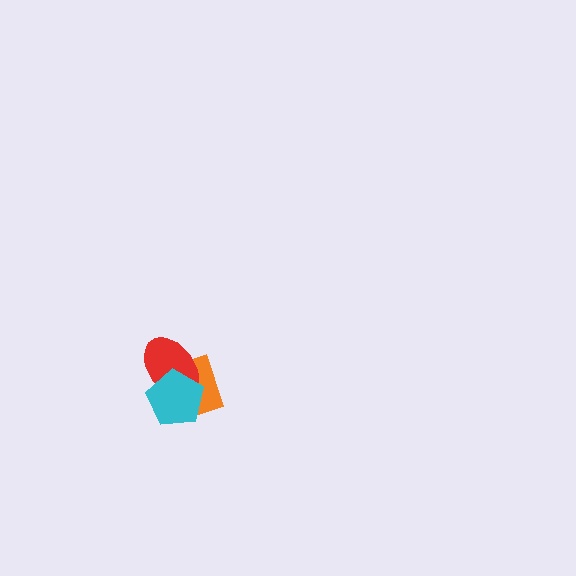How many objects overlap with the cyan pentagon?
2 objects overlap with the cyan pentagon.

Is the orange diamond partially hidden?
Yes, it is partially covered by another shape.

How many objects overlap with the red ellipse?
2 objects overlap with the red ellipse.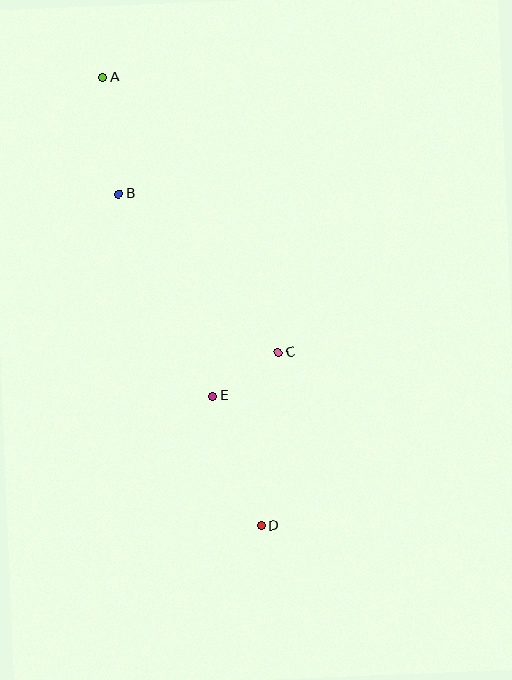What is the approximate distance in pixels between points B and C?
The distance between B and C is approximately 225 pixels.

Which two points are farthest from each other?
Points A and D are farthest from each other.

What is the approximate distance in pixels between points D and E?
The distance between D and E is approximately 138 pixels.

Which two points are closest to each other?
Points C and E are closest to each other.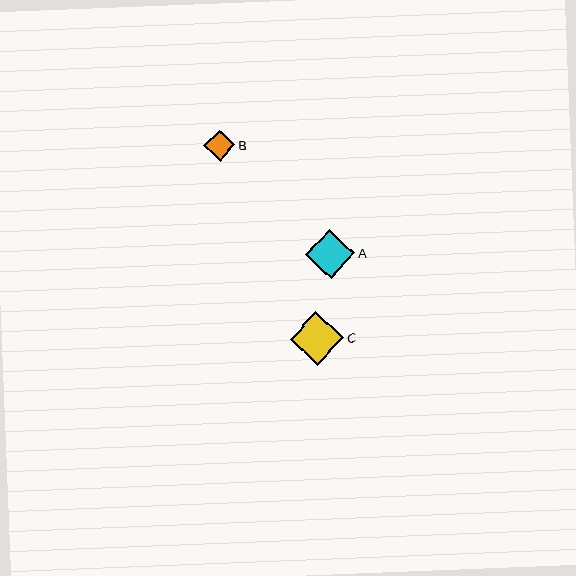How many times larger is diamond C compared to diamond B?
Diamond C is approximately 1.7 times the size of diamond B.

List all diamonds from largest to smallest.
From largest to smallest: C, A, B.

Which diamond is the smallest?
Diamond B is the smallest with a size of approximately 31 pixels.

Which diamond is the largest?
Diamond C is the largest with a size of approximately 54 pixels.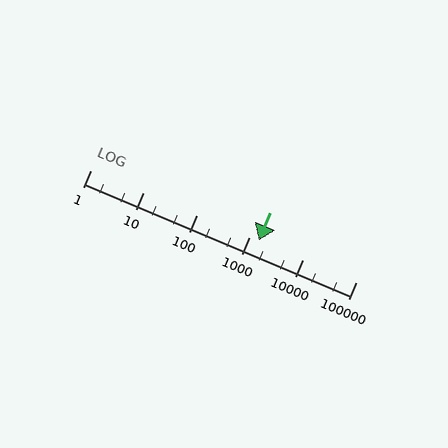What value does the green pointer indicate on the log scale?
The pointer indicates approximately 1500.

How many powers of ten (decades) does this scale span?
The scale spans 5 decades, from 1 to 100000.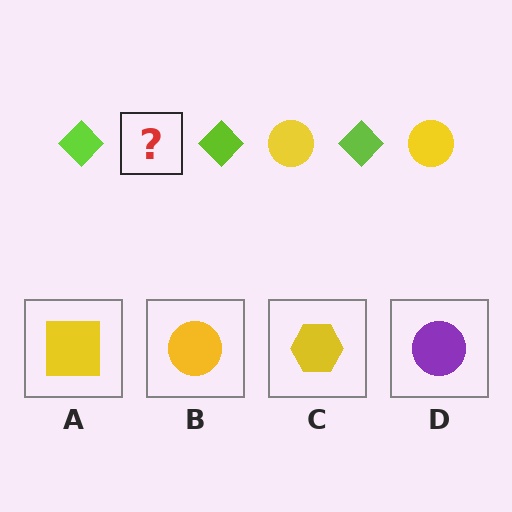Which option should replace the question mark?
Option B.